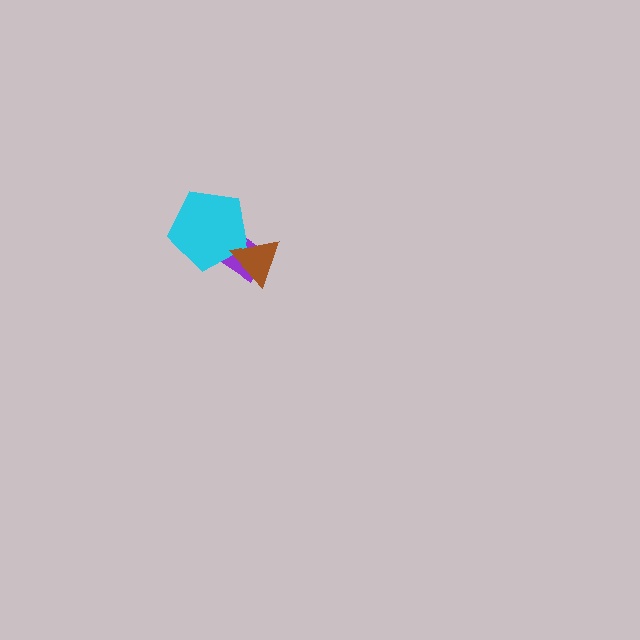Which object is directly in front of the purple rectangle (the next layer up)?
The cyan pentagon is directly in front of the purple rectangle.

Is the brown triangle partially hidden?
No, no other shape covers it.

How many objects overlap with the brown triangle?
2 objects overlap with the brown triangle.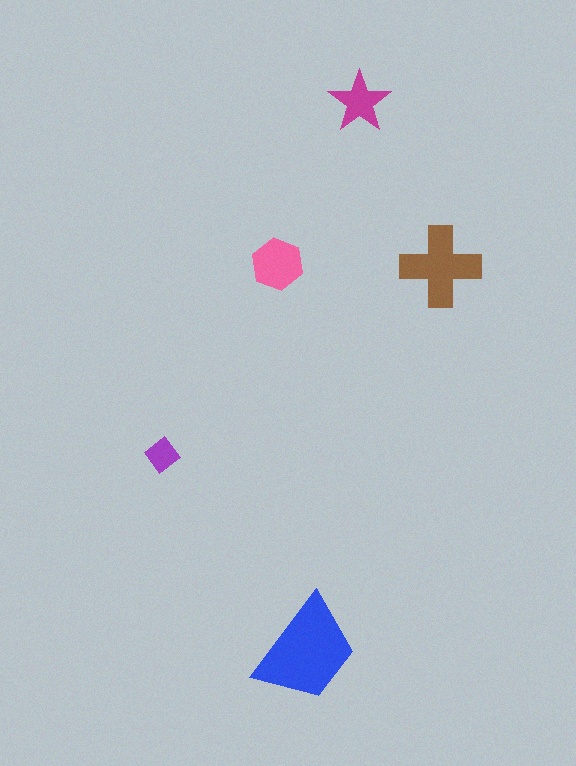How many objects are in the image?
There are 5 objects in the image.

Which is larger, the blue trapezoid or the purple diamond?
The blue trapezoid.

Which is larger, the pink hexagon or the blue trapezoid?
The blue trapezoid.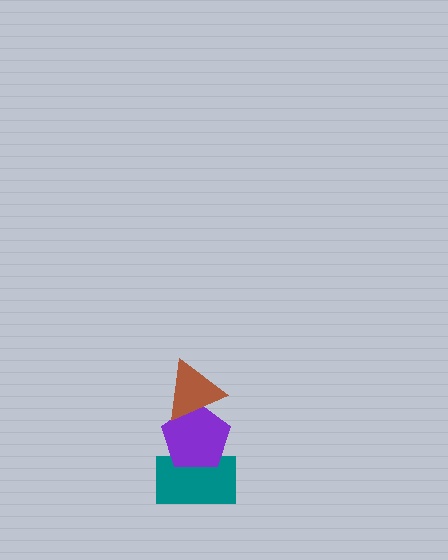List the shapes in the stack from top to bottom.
From top to bottom: the brown triangle, the purple pentagon, the teal rectangle.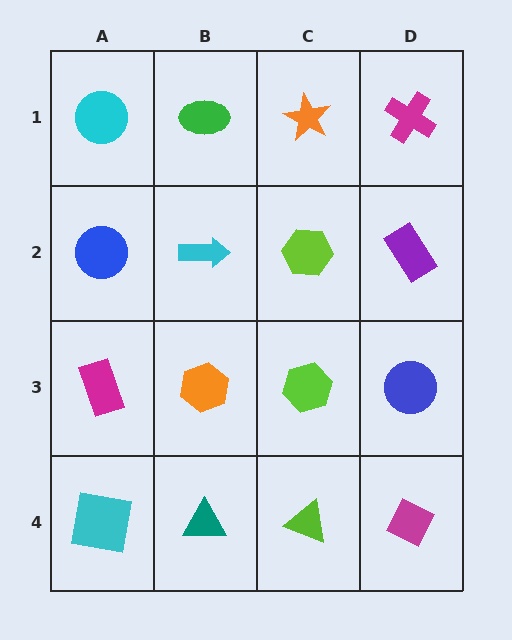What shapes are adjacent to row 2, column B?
A green ellipse (row 1, column B), an orange hexagon (row 3, column B), a blue circle (row 2, column A), a lime hexagon (row 2, column C).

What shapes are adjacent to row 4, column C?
A lime hexagon (row 3, column C), a teal triangle (row 4, column B), a magenta diamond (row 4, column D).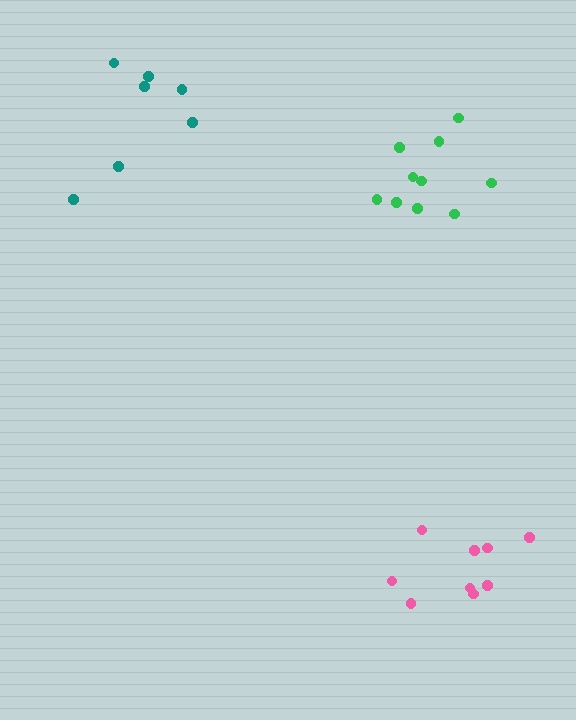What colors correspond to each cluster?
The clusters are colored: pink, green, teal.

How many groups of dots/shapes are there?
There are 3 groups.